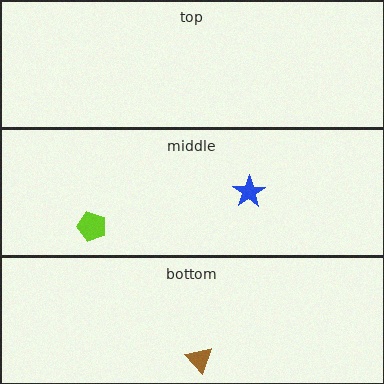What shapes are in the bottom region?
The brown triangle.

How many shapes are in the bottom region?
1.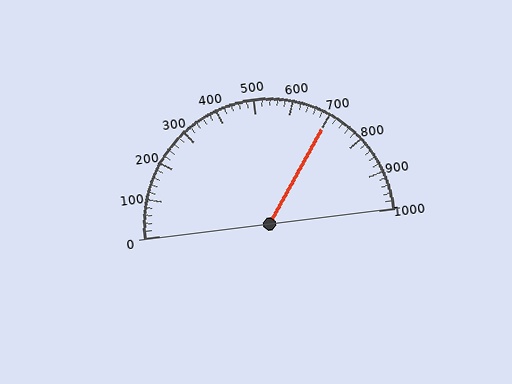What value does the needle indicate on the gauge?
The needle indicates approximately 700.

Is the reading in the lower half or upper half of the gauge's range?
The reading is in the upper half of the range (0 to 1000).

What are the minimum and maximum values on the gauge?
The gauge ranges from 0 to 1000.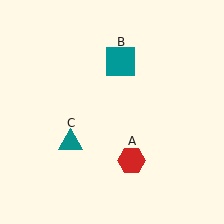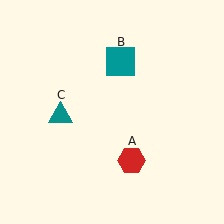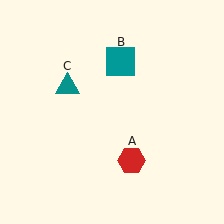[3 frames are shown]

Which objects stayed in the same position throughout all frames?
Red hexagon (object A) and teal square (object B) remained stationary.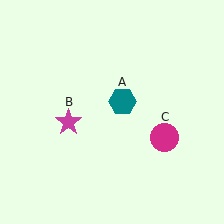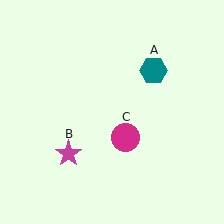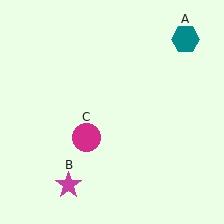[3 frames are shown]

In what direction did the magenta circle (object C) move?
The magenta circle (object C) moved left.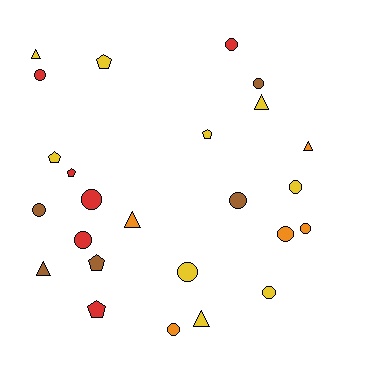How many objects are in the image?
There are 25 objects.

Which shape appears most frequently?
Circle, with 13 objects.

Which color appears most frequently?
Yellow, with 9 objects.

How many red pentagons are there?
There are 2 red pentagons.